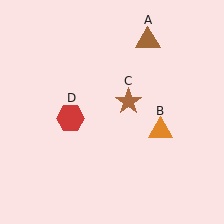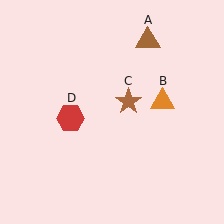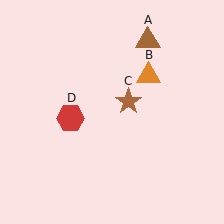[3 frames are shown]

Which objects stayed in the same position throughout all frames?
Brown triangle (object A) and brown star (object C) and red hexagon (object D) remained stationary.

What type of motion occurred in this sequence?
The orange triangle (object B) rotated counterclockwise around the center of the scene.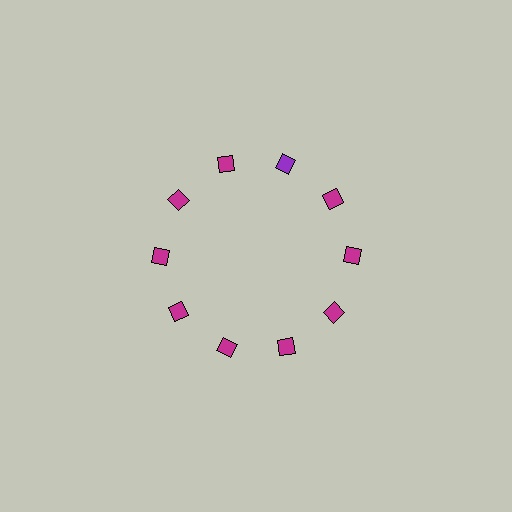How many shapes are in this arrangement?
There are 10 shapes arranged in a ring pattern.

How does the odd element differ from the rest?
It has a different color: purple instead of magenta.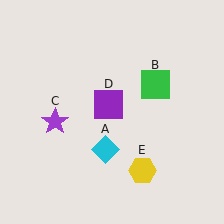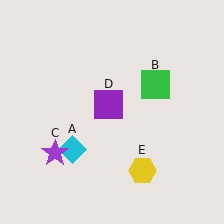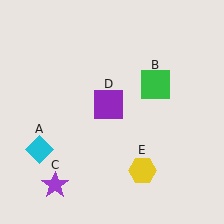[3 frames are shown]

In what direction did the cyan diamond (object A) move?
The cyan diamond (object A) moved left.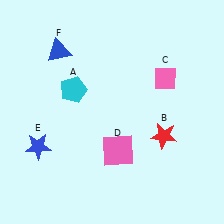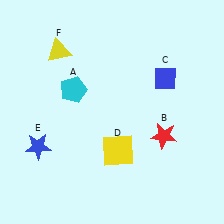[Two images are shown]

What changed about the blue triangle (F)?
In Image 1, F is blue. In Image 2, it changed to yellow.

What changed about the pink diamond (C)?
In Image 1, C is pink. In Image 2, it changed to blue.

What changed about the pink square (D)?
In Image 1, D is pink. In Image 2, it changed to yellow.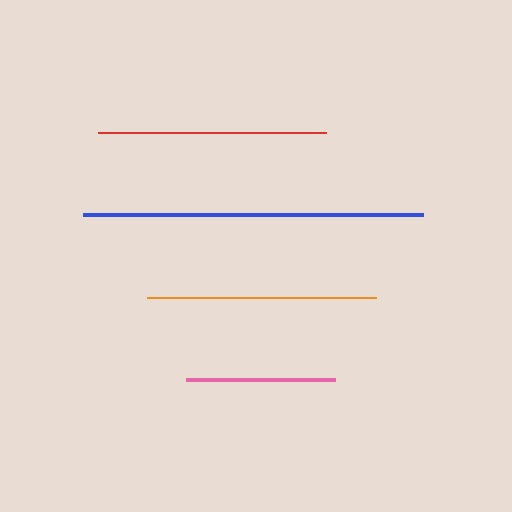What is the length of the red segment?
The red segment is approximately 229 pixels long.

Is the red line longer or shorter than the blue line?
The blue line is longer than the red line.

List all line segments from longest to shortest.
From longest to shortest: blue, orange, red, pink.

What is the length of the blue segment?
The blue segment is approximately 339 pixels long.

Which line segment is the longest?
The blue line is the longest at approximately 339 pixels.